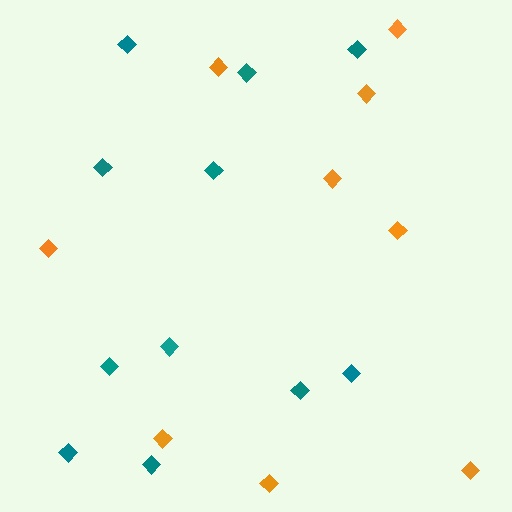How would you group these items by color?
There are 2 groups: one group of teal diamonds (11) and one group of orange diamonds (9).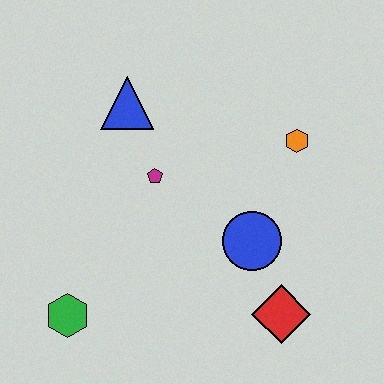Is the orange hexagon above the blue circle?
Yes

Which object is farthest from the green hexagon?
The orange hexagon is farthest from the green hexagon.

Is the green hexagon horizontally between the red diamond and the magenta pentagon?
No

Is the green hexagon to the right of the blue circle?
No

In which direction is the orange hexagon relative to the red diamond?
The orange hexagon is above the red diamond.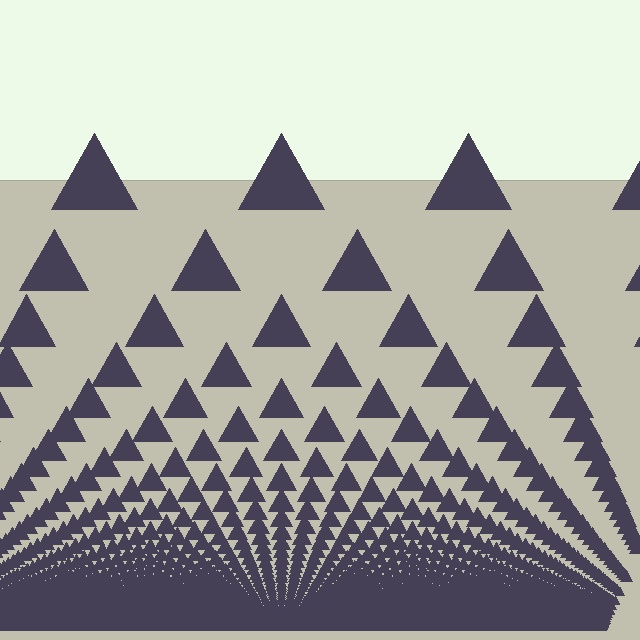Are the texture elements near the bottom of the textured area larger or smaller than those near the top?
Smaller. The gradient is inverted — elements near the bottom are smaller and denser.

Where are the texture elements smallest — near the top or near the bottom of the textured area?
Near the bottom.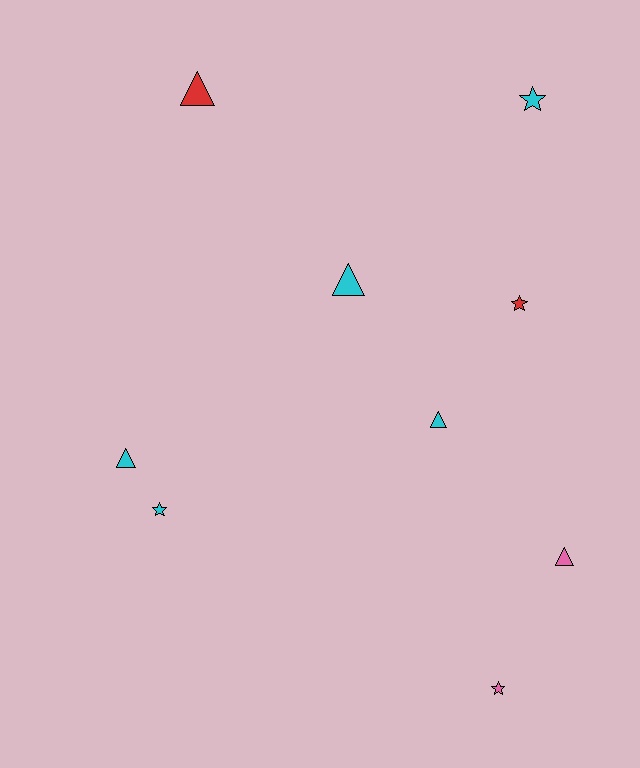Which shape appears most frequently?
Triangle, with 5 objects.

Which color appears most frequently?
Cyan, with 5 objects.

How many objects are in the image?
There are 9 objects.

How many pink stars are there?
There is 1 pink star.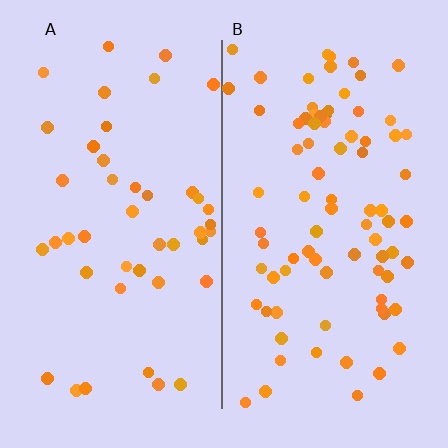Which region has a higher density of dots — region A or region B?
B (the right).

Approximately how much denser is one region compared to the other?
Approximately 1.8× — region B over region A.